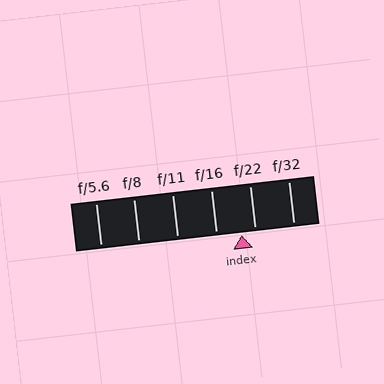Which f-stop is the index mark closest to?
The index mark is closest to f/22.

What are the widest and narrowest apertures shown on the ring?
The widest aperture shown is f/5.6 and the narrowest is f/32.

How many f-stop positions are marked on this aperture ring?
There are 6 f-stop positions marked.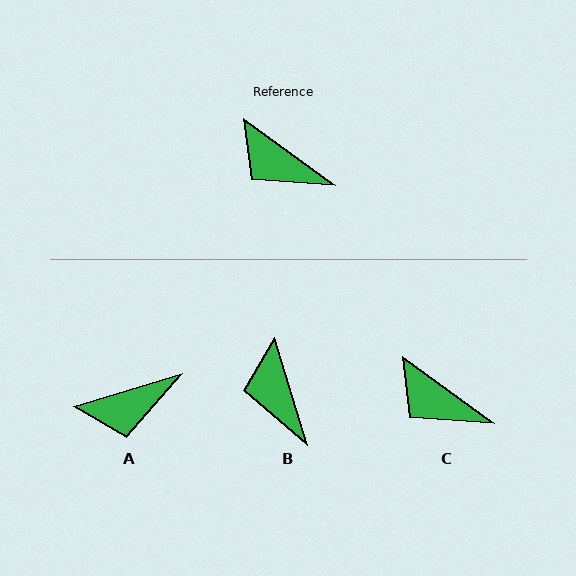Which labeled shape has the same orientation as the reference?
C.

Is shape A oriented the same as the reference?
No, it is off by about 53 degrees.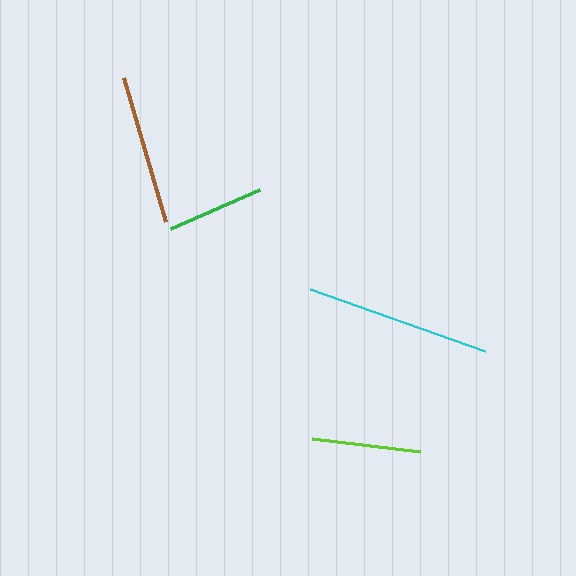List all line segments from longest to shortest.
From longest to shortest: cyan, brown, lime, green.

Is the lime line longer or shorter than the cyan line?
The cyan line is longer than the lime line.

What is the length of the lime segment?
The lime segment is approximately 108 pixels long.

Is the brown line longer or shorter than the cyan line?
The cyan line is longer than the brown line.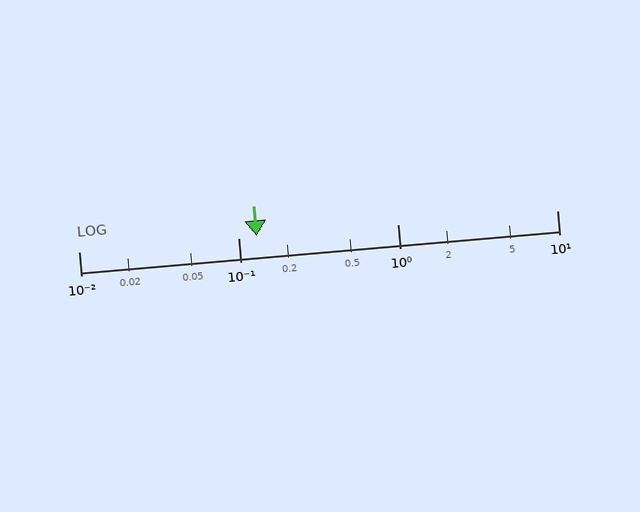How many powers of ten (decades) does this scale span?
The scale spans 3 decades, from 0.01 to 10.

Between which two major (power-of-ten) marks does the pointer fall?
The pointer is between 0.1 and 1.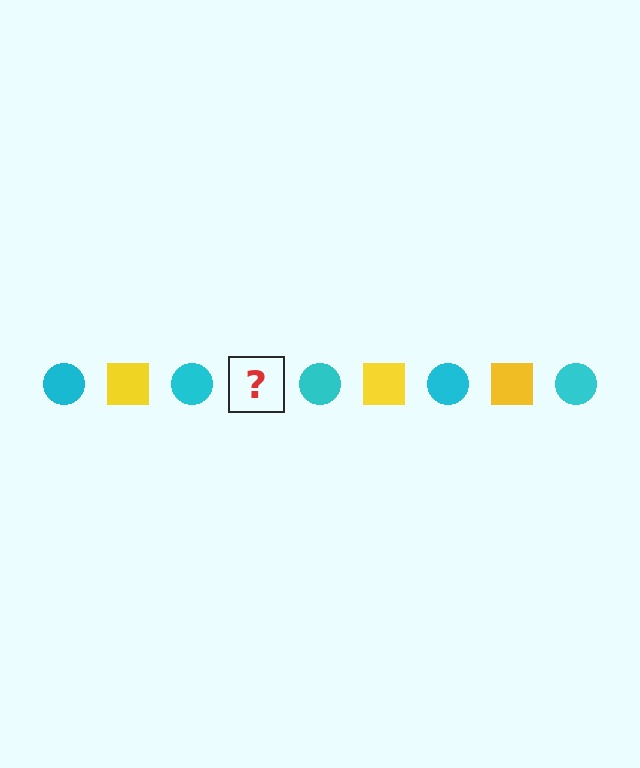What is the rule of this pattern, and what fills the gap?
The rule is that the pattern alternates between cyan circle and yellow square. The gap should be filled with a yellow square.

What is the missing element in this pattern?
The missing element is a yellow square.